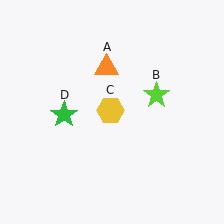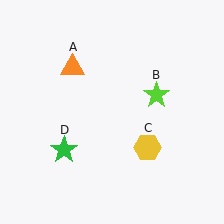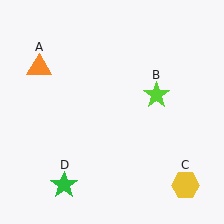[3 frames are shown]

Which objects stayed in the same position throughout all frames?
Lime star (object B) remained stationary.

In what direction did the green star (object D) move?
The green star (object D) moved down.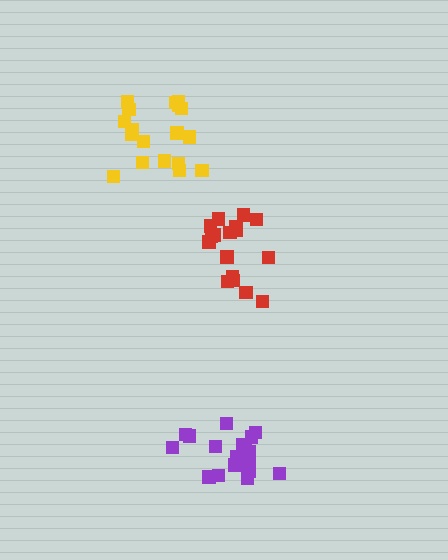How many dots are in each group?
Group 1: 20 dots, Group 2: 17 dots, Group 3: 18 dots (55 total).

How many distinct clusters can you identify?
There are 3 distinct clusters.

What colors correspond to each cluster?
The clusters are colored: purple, red, yellow.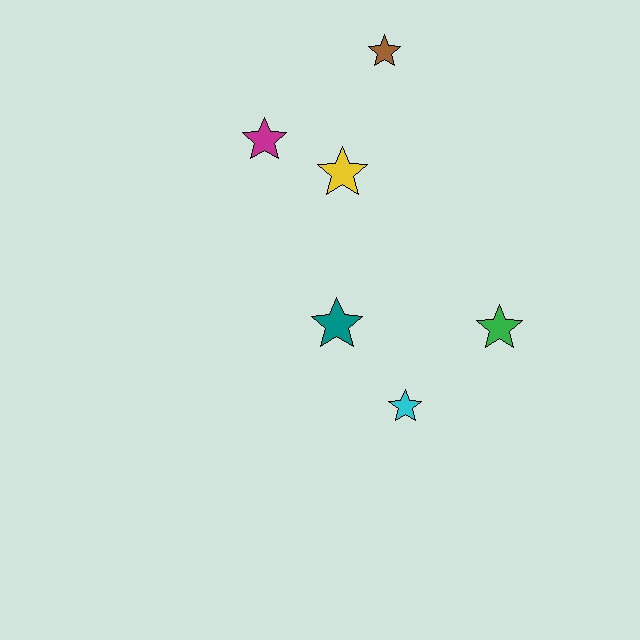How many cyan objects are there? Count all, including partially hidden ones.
There is 1 cyan object.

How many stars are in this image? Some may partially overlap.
There are 6 stars.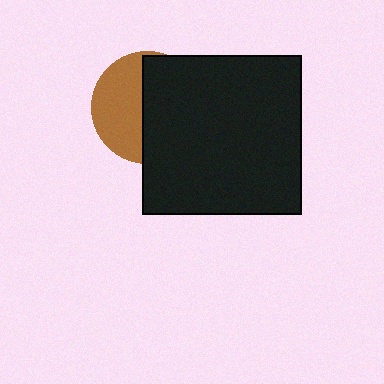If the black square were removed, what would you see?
You would see the complete brown circle.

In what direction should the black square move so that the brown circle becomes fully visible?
The black square should move right. That is the shortest direction to clear the overlap and leave the brown circle fully visible.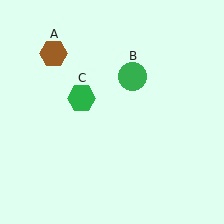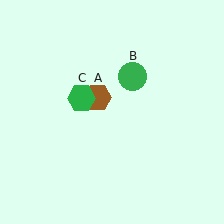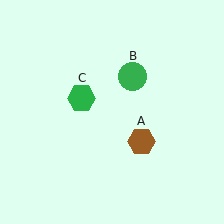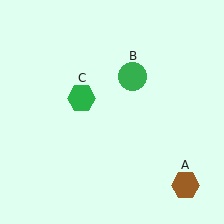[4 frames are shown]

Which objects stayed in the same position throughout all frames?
Green circle (object B) and green hexagon (object C) remained stationary.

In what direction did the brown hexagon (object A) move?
The brown hexagon (object A) moved down and to the right.